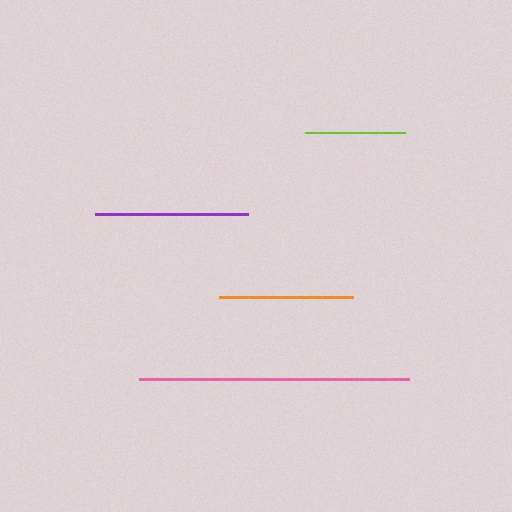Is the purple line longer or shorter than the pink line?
The pink line is longer than the purple line.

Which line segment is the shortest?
The lime line is the shortest at approximately 99 pixels.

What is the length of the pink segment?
The pink segment is approximately 270 pixels long.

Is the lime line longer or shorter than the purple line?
The purple line is longer than the lime line.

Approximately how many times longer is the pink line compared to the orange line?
The pink line is approximately 2.0 times the length of the orange line.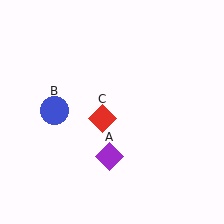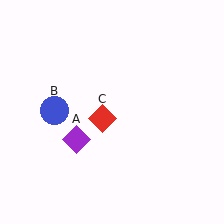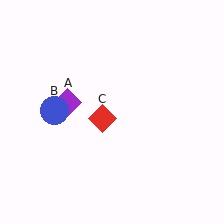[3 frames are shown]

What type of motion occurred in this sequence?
The purple diamond (object A) rotated clockwise around the center of the scene.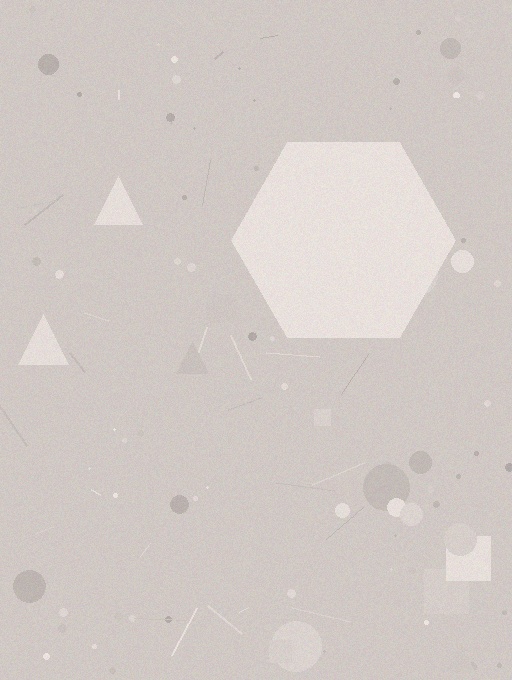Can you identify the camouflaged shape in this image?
The camouflaged shape is a hexagon.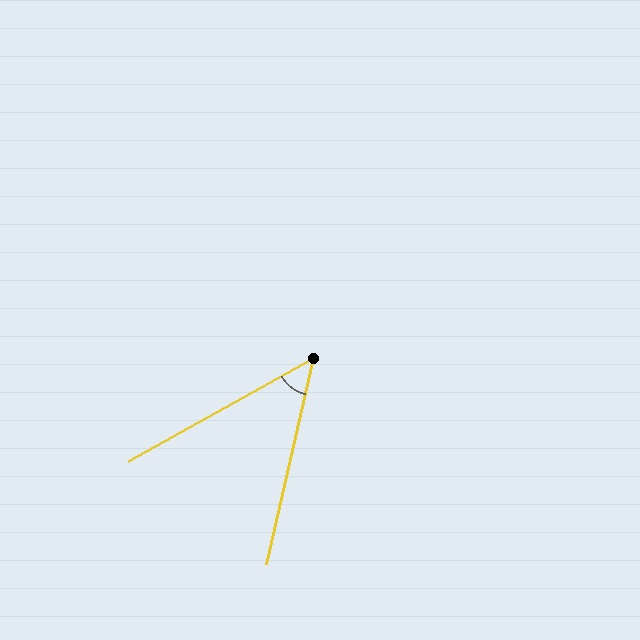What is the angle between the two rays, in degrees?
Approximately 48 degrees.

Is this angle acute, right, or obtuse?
It is acute.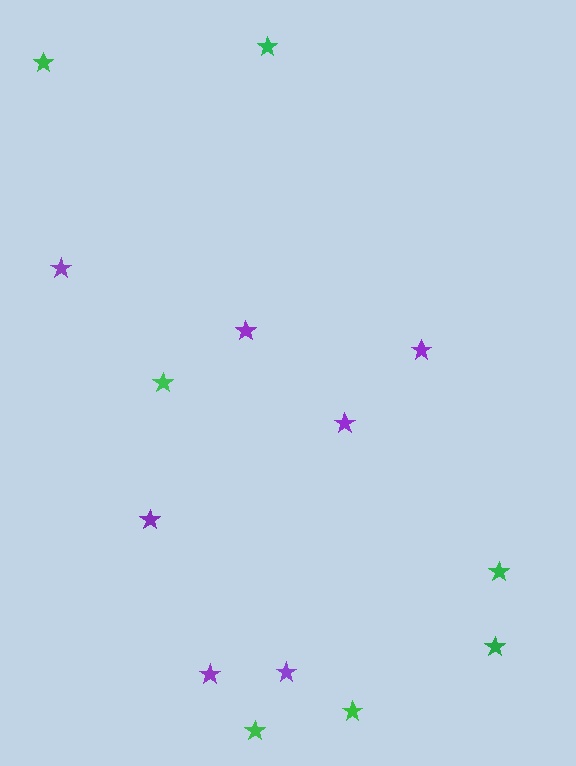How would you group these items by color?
There are 2 groups: one group of purple stars (7) and one group of green stars (7).